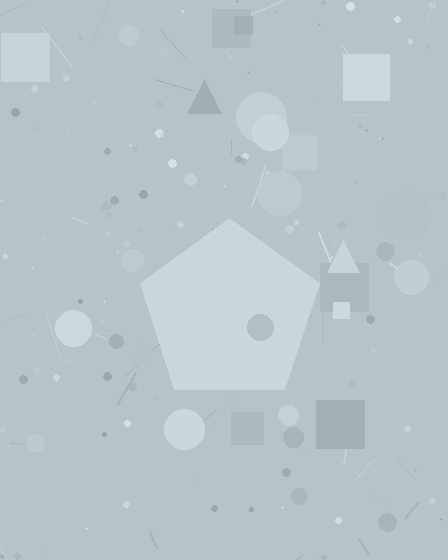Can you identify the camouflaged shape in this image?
The camouflaged shape is a pentagon.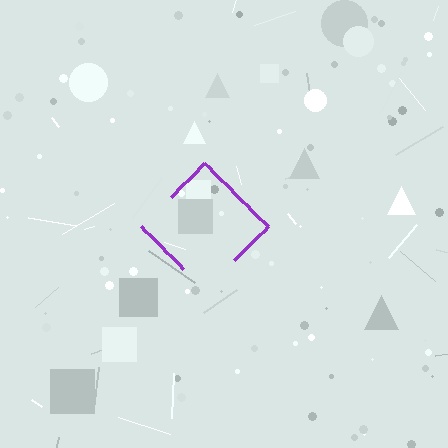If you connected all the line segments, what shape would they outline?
They would outline a diamond.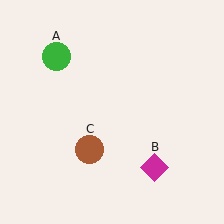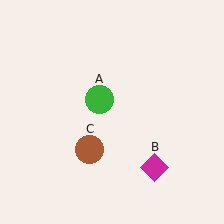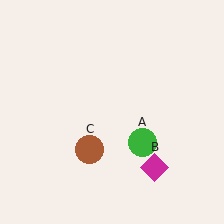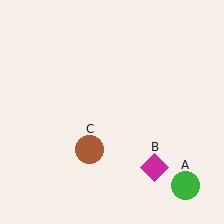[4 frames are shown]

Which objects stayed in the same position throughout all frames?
Magenta diamond (object B) and brown circle (object C) remained stationary.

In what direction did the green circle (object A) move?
The green circle (object A) moved down and to the right.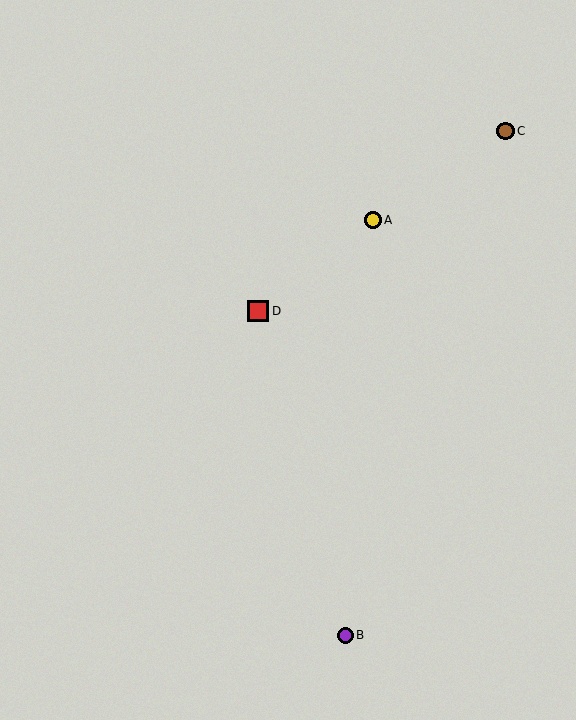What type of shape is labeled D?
Shape D is a red square.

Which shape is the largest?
The red square (labeled D) is the largest.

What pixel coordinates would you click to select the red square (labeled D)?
Click at (258, 311) to select the red square D.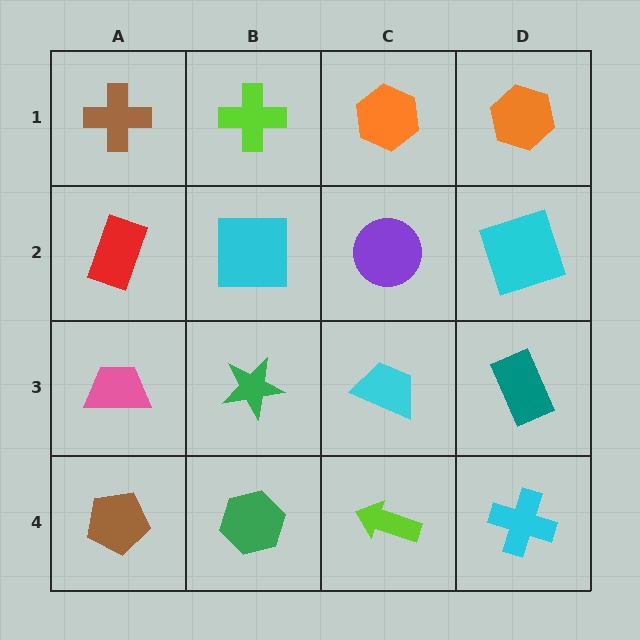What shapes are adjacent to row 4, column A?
A pink trapezoid (row 3, column A), a green hexagon (row 4, column B).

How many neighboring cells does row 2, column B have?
4.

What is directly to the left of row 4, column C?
A green hexagon.